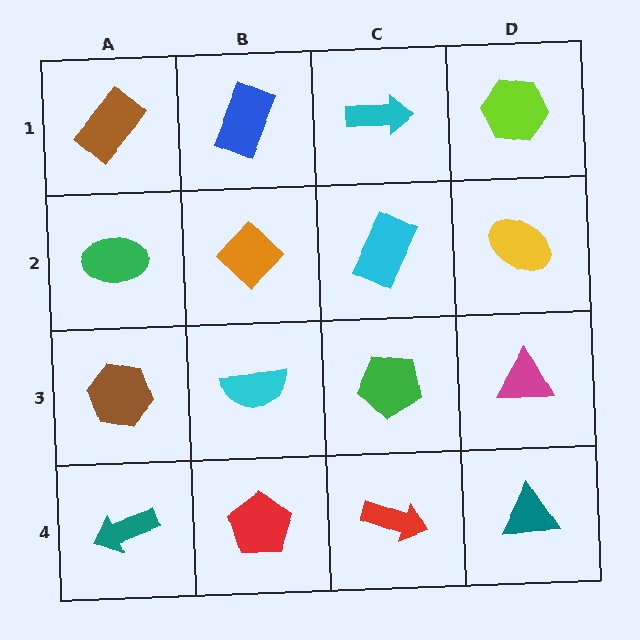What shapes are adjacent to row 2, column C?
A cyan arrow (row 1, column C), a green pentagon (row 3, column C), an orange diamond (row 2, column B), a yellow ellipse (row 2, column D).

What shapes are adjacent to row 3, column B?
An orange diamond (row 2, column B), a red pentagon (row 4, column B), a brown hexagon (row 3, column A), a green pentagon (row 3, column C).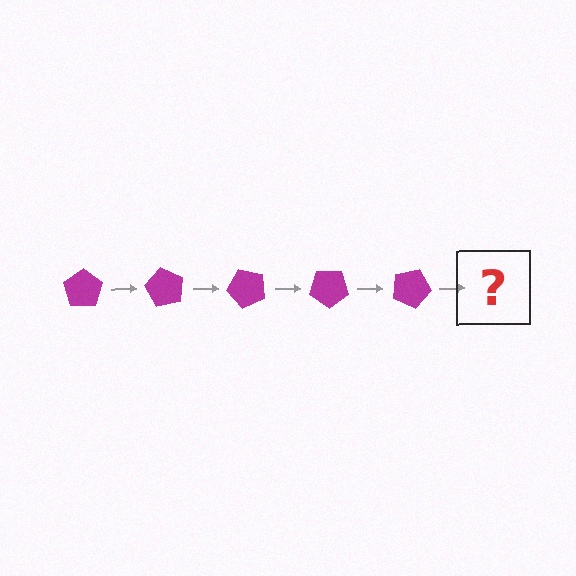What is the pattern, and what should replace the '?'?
The pattern is that the pentagon rotates 60 degrees each step. The '?' should be a magenta pentagon rotated 300 degrees.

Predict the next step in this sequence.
The next step is a magenta pentagon rotated 300 degrees.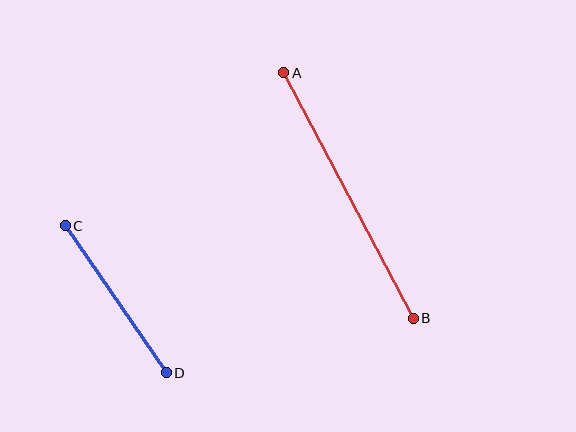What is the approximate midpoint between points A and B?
The midpoint is at approximately (349, 196) pixels.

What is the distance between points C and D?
The distance is approximately 178 pixels.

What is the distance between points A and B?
The distance is approximately 277 pixels.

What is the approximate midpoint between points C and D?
The midpoint is at approximately (116, 299) pixels.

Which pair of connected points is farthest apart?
Points A and B are farthest apart.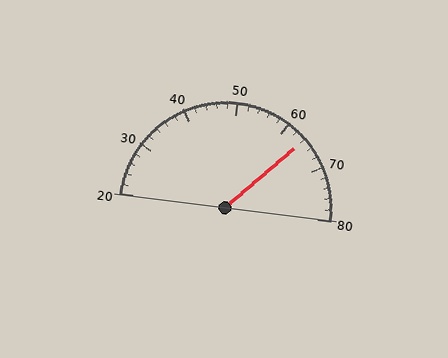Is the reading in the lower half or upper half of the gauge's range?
The reading is in the upper half of the range (20 to 80).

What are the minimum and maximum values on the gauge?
The gauge ranges from 20 to 80.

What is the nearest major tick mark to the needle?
The nearest major tick mark is 60.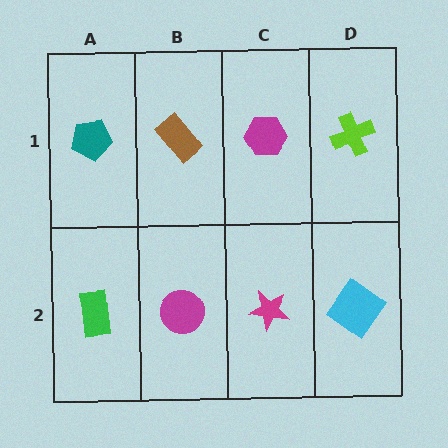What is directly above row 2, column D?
A lime cross.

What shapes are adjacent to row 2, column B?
A brown rectangle (row 1, column B), a green rectangle (row 2, column A), a magenta star (row 2, column C).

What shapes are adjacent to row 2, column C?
A magenta hexagon (row 1, column C), a magenta circle (row 2, column B), a cyan diamond (row 2, column D).